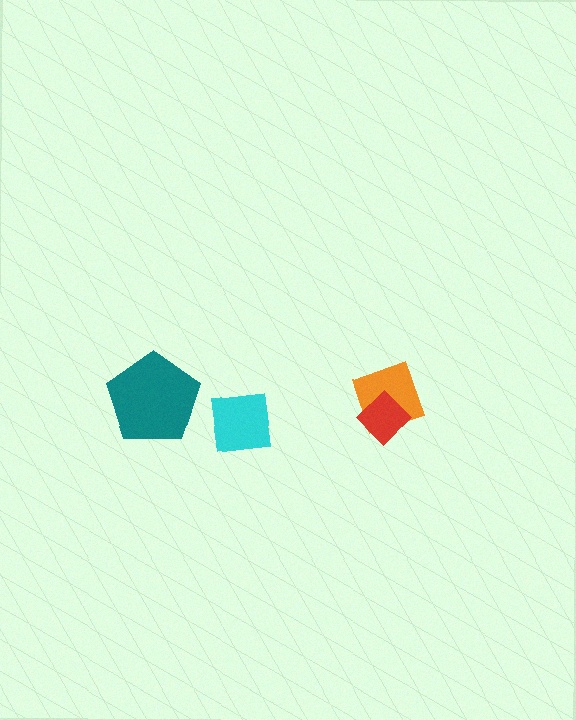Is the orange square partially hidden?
Yes, it is partially covered by another shape.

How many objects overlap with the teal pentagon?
0 objects overlap with the teal pentagon.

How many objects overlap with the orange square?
1 object overlaps with the orange square.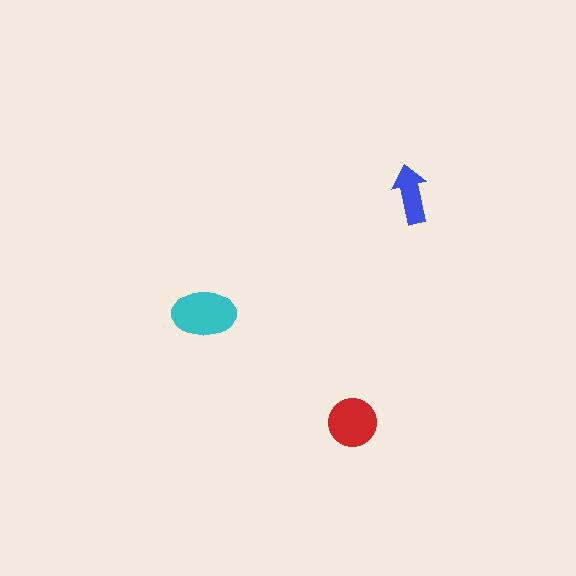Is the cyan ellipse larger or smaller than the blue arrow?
Larger.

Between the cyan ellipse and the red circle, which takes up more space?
The cyan ellipse.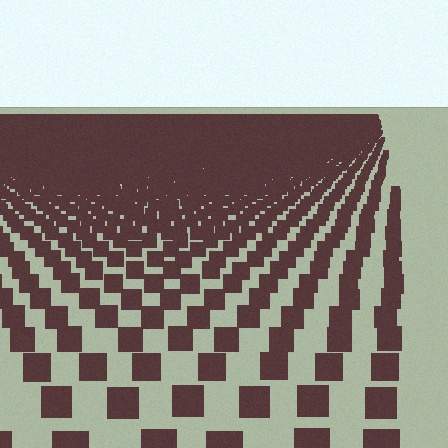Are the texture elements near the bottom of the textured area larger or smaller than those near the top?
Larger. Near the bottom, elements are closer to the viewer and appear at a bigger on-screen size.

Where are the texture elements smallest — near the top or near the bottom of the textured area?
Near the top.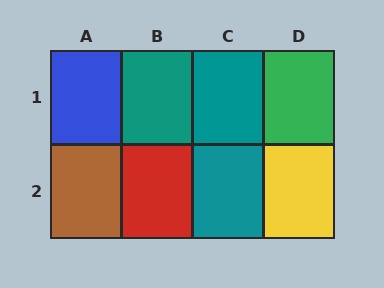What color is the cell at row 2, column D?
Yellow.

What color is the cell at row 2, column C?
Teal.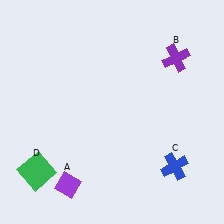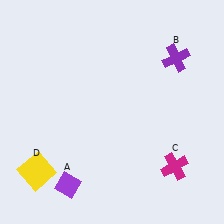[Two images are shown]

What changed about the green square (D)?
In Image 1, D is green. In Image 2, it changed to yellow.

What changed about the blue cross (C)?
In Image 1, C is blue. In Image 2, it changed to magenta.